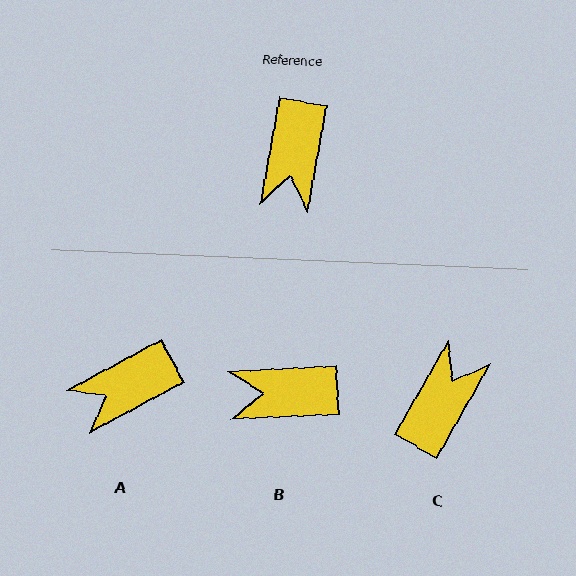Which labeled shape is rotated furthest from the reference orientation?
C, about 160 degrees away.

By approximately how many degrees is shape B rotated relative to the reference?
Approximately 77 degrees clockwise.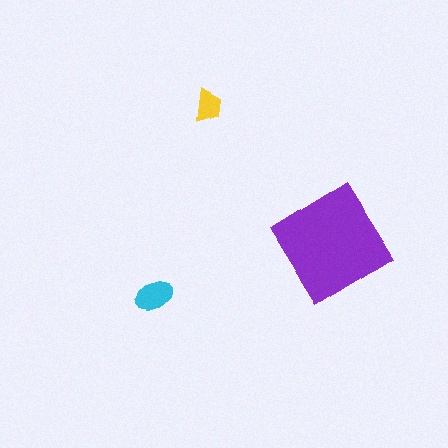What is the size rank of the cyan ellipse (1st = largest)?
2nd.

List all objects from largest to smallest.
The purple diamond, the cyan ellipse, the yellow trapezoid.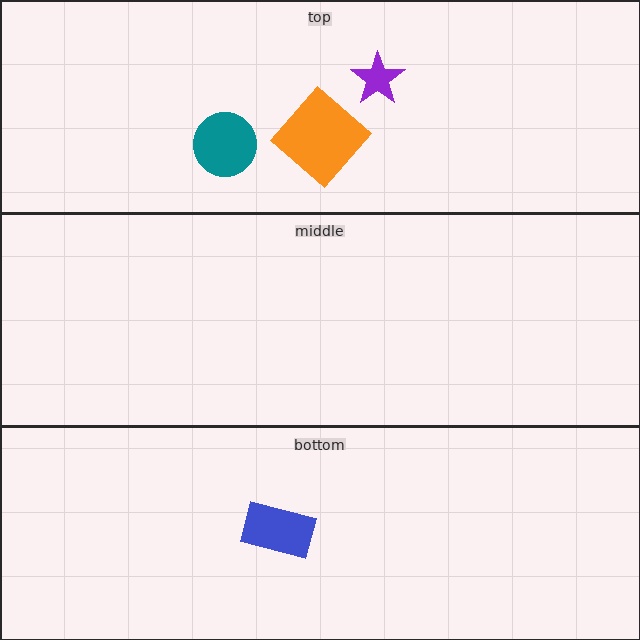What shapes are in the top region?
The teal circle, the purple star, the orange diamond.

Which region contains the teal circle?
The top region.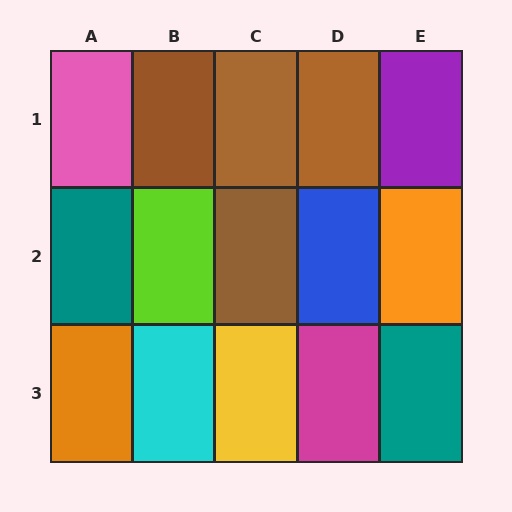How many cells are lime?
1 cell is lime.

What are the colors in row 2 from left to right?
Teal, lime, brown, blue, orange.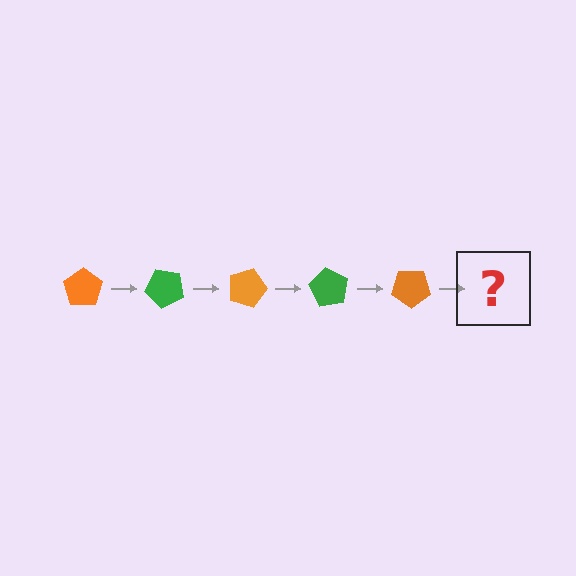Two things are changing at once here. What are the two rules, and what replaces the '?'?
The two rules are that it rotates 45 degrees each step and the color cycles through orange and green. The '?' should be a green pentagon, rotated 225 degrees from the start.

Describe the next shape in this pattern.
It should be a green pentagon, rotated 225 degrees from the start.